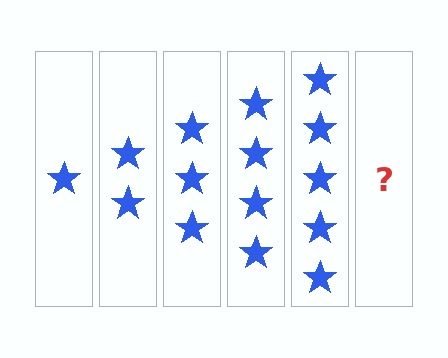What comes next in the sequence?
The next element should be 6 stars.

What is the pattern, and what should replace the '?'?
The pattern is that each step adds one more star. The '?' should be 6 stars.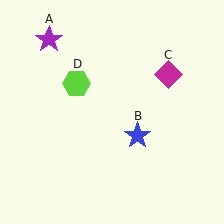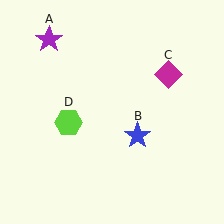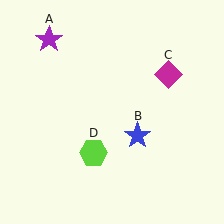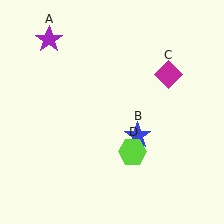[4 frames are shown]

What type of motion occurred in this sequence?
The lime hexagon (object D) rotated counterclockwise around the center of the scene.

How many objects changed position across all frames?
1 object changed position: lime hexagon (object D).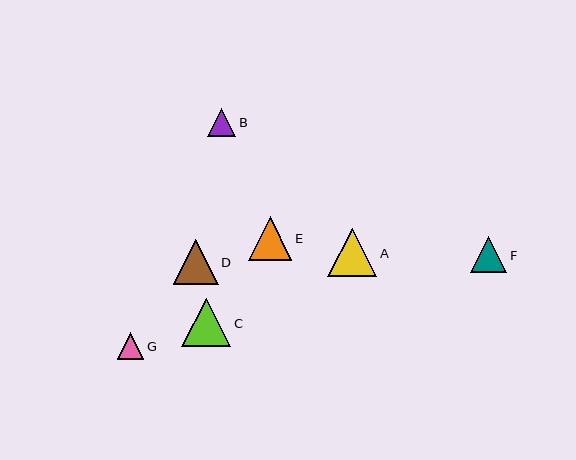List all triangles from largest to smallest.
From largest to smallest: A, C, D, E, F, B, G.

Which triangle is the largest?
Triangle A is the largest with a size of approximately 49 pixels.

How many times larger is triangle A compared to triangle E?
Triangle A is approximately 1.1 times the size of triangle E.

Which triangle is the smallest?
Triangle G is the smallest with a size of approximately 27 pixels.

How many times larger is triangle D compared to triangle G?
Triangle D is approximately 1.7 times the size of triangle G.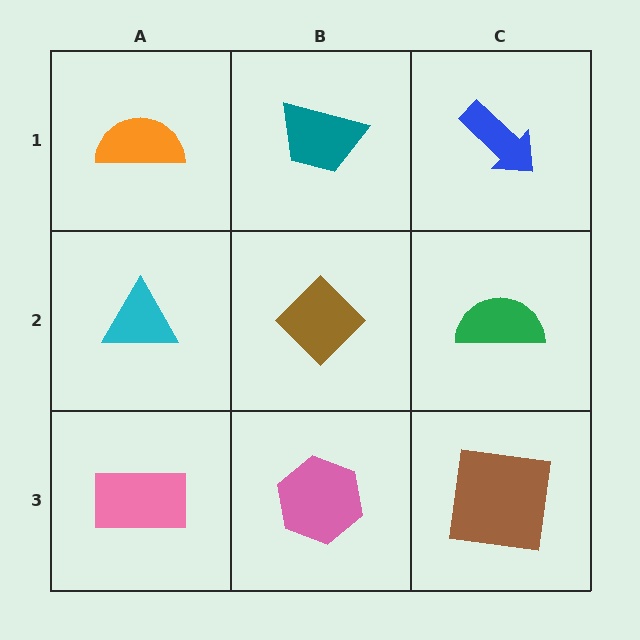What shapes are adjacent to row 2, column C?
A blue arrow (row 1, column C), a brown square (row 3, column C), a brown diamond (row 2, column B).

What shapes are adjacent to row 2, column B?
A teal trapezoid (row 1, column B), a pink hexagon (row 3, column B), a cyan triangle (row 2, column A), a green semicircle (row 2, column C).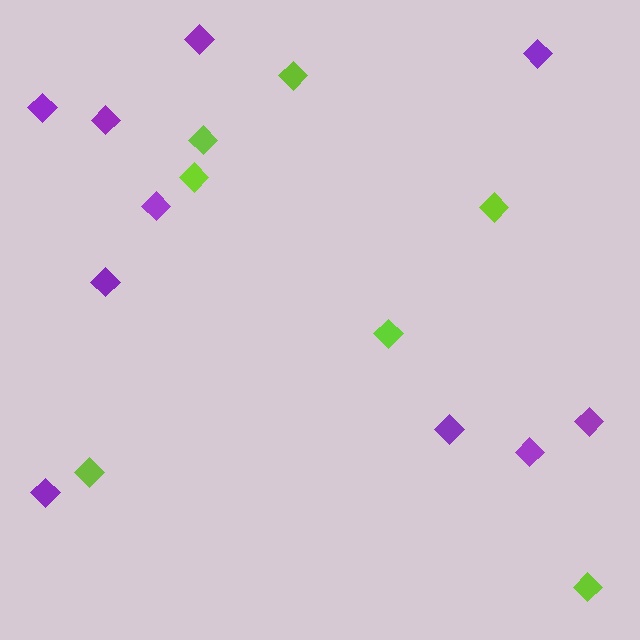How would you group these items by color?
There are 2 groups: one group of purple diamonds (10) and one group of lime diamonds (7).